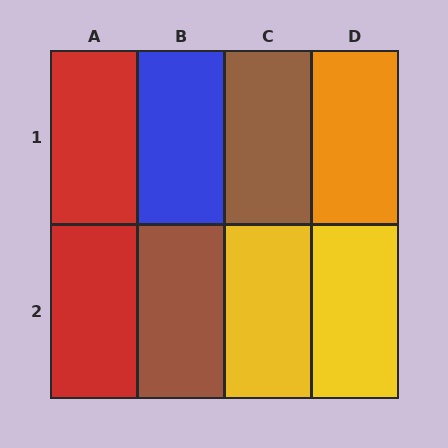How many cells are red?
2 cells are red.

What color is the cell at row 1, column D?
Orange.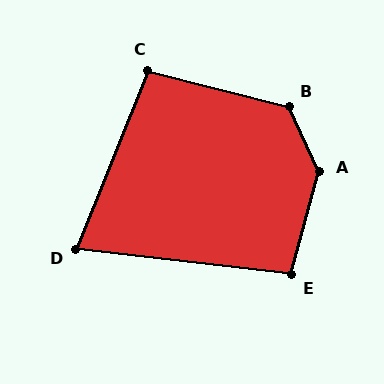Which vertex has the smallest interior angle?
D, at approximately 75 degrees.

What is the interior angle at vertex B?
Approximately 130 degrees (obtuse).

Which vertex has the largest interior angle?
A, at approximately 140 degrees.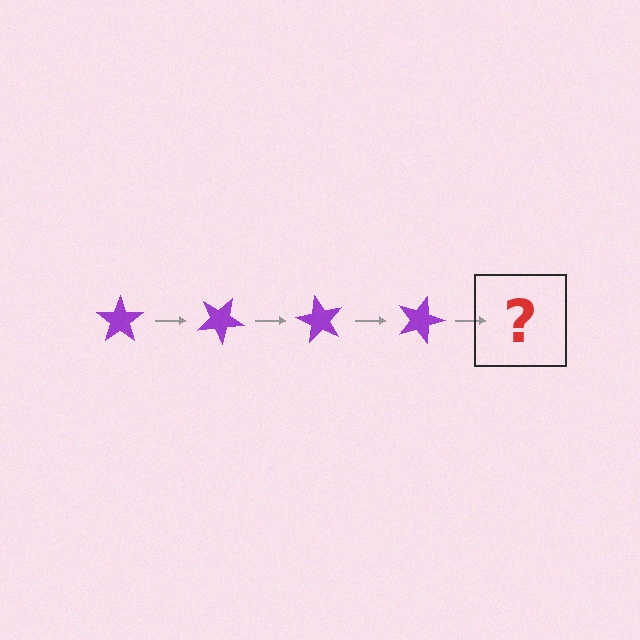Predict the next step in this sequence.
The next step is a purple star rotated 120 degrees.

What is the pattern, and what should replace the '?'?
The pattern is that the star rotates 30 degrees each step. The '?' should be a purple star rotated 120 degrees.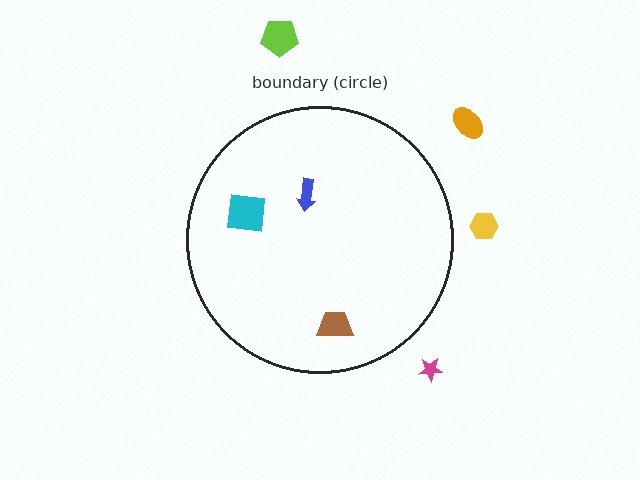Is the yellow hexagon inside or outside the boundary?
Outside.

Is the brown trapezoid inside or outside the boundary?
Inside.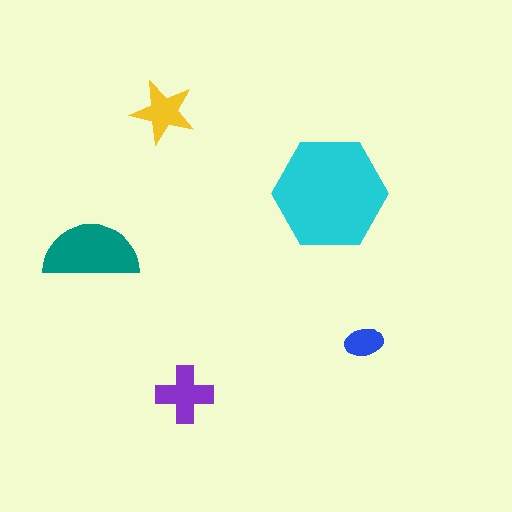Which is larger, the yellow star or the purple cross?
The purple cross.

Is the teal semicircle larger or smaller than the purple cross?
Larger.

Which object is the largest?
The cyan hexagon.